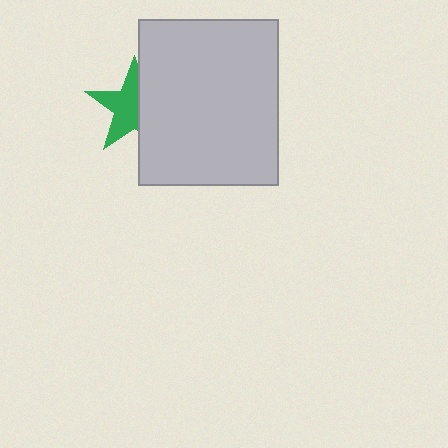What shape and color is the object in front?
The object in front is a light gray rectangle.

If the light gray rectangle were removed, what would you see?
You would see the complete green star.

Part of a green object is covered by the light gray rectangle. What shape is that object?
It is a star.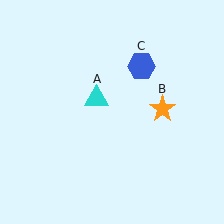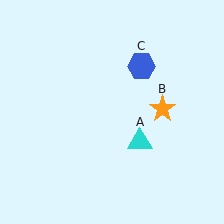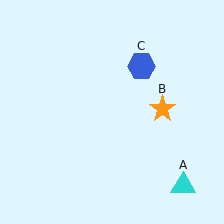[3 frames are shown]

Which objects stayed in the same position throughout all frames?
Orange star (object B) and blue hexagon (object C) remained stationary.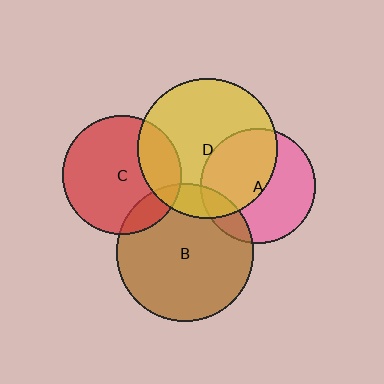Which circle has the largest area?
Circle D (yellow).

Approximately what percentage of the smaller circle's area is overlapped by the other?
Approximately 50%.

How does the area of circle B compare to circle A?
Approximately 1.4 times.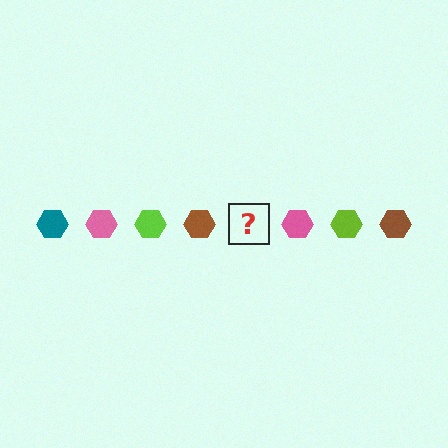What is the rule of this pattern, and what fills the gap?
The rule is that the pattern cycles through teal, pink, lime, brown hexagons. The gap should be filled with a teal hexagon.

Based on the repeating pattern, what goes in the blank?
The blank should be a teal hexagon.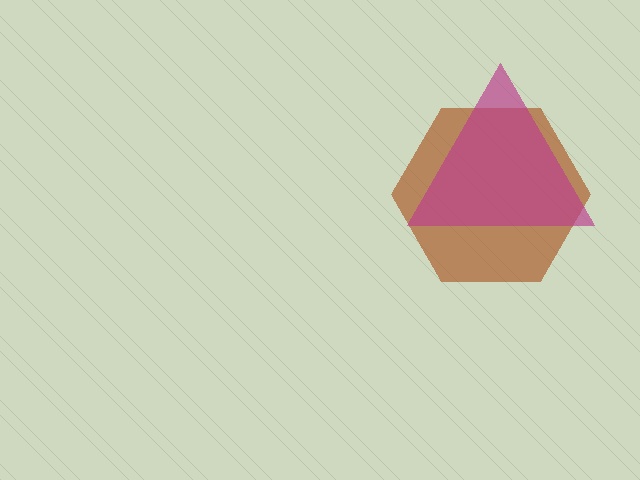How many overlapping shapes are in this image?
There are 2 overlapping shapes in the image.